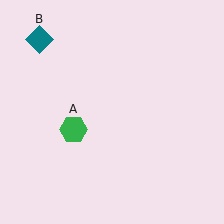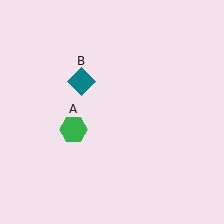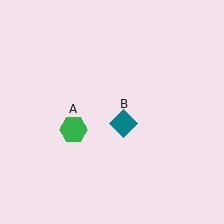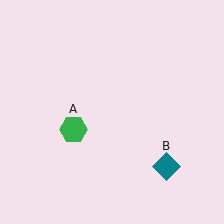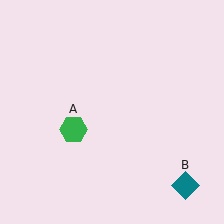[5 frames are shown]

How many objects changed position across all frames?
1 object changed position: teal diamond (object B).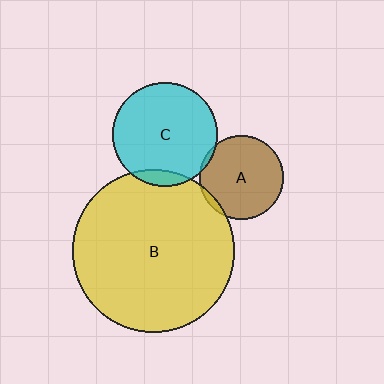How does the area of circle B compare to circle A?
Approximately 3.8 times.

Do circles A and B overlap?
Yes.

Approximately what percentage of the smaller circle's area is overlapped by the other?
Approximately 5%.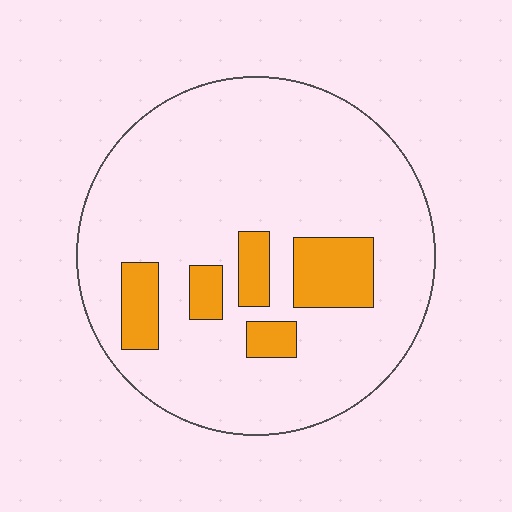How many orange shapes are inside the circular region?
5.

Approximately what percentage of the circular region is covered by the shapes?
Approximately 15%.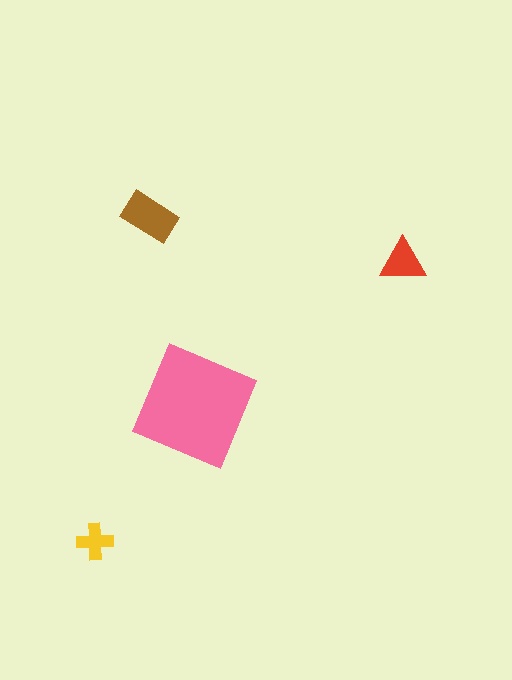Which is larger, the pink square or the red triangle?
The pink square.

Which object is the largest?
The pink square.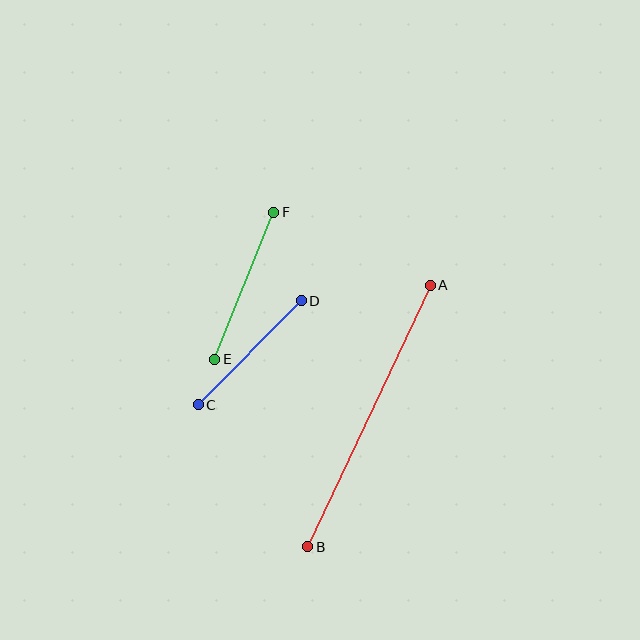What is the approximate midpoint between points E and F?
The midpoint is at approximately (244, 286) pixels.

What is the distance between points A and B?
The distance is approximately 289 pixels.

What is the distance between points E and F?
The distance is approximately 159 pixels.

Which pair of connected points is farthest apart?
Points A and B are farthest apart.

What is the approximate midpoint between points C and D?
The midpoint is at approximately (250, 353) pixels.